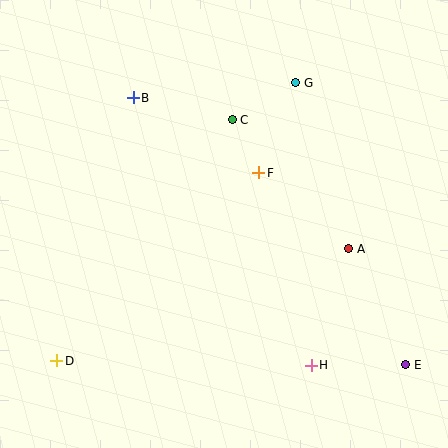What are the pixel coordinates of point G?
Point G is at (296, 83).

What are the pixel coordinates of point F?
Point F is at (259, 173).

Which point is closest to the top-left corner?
Point B is closest to the top-left corner.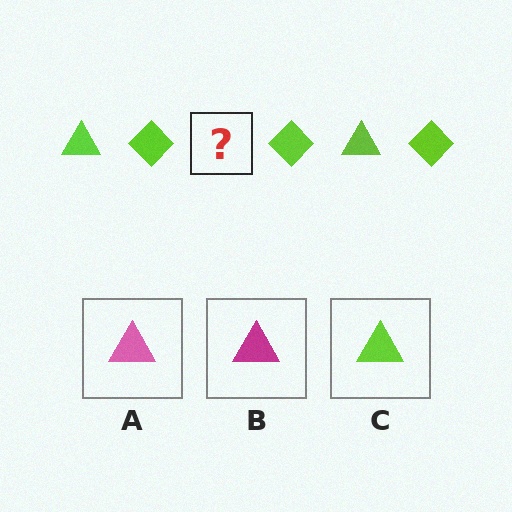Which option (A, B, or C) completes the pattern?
C.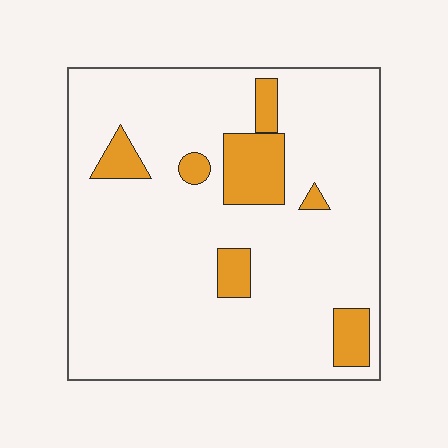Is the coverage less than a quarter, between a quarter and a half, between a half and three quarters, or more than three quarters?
Less than a quarter.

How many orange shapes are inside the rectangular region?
7.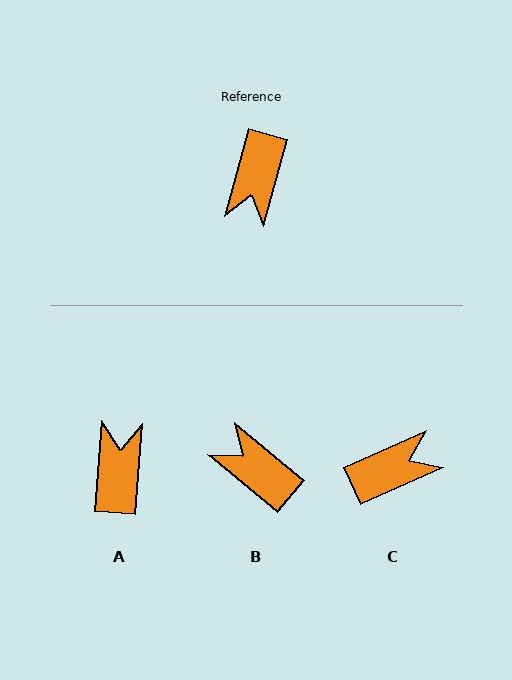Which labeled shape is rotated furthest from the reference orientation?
A, about 169 degrees away.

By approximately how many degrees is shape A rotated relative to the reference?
Approximately 169 degrees clockwise.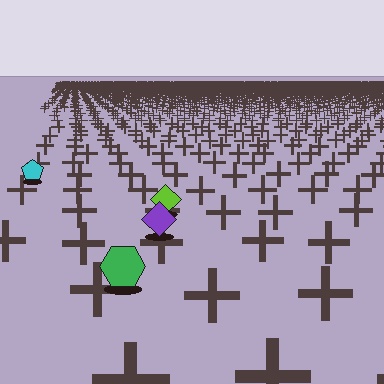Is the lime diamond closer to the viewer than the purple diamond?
No. The purple diamond is closer — you can tell from the texture gradient: the ground texture is coarser near it.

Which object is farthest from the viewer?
The cyan pentagon is farthest from the viewer. It appears smaller and the ground texture around it is denser.